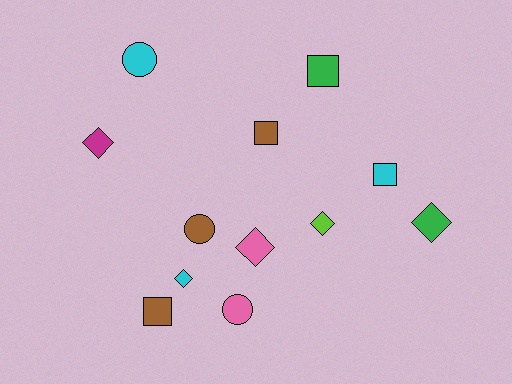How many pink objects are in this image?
There are 2 pink objects.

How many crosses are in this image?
There are no crosses.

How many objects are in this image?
There are 12 objects.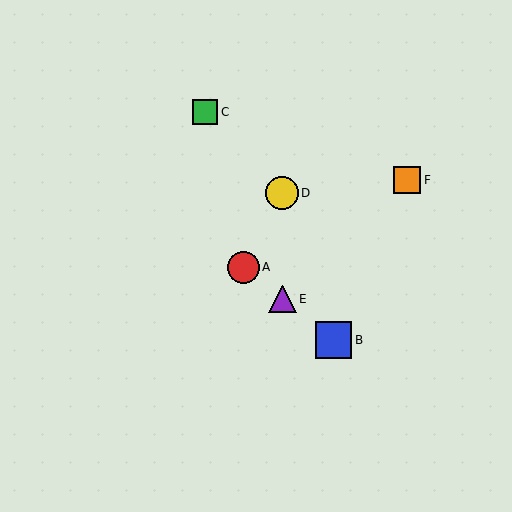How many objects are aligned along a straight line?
3 objects (A, B, E) are aligned along a straight line.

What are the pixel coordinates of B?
Object B is at (333, 340).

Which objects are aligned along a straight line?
Objects A, B, E are aligned along a straight line.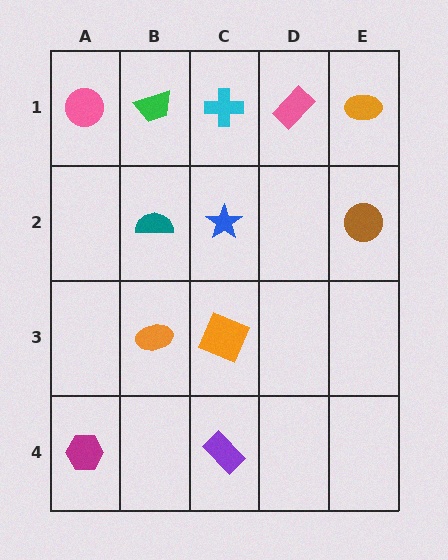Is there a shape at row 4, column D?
No, that cell is empty.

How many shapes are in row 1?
5 shapes.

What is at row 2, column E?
A brown circle.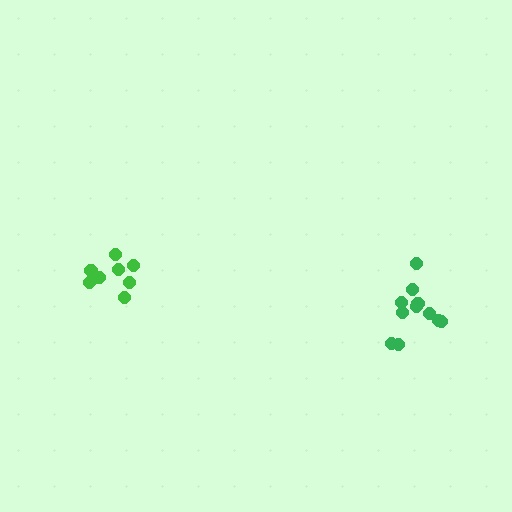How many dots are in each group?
Group 1: 11 dots, Group 2: 8 dots (19 total).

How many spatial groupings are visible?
There are 2 spatial groupings.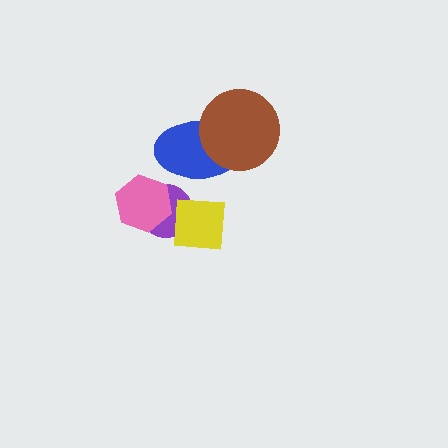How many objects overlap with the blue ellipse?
1 object overlaps with the blue ellipse.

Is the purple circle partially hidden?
Yes, it is partially covered by another shape.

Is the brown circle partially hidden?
No, no other shape covers it.